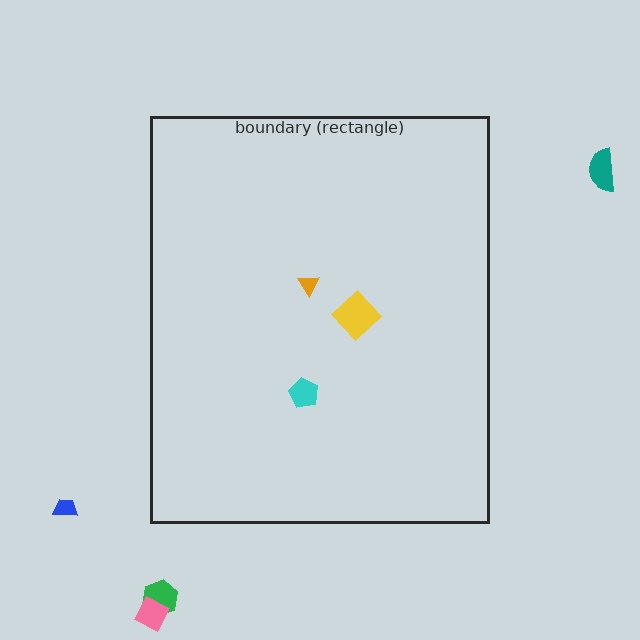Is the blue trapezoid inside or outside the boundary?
Outside.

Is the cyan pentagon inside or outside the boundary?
Inside.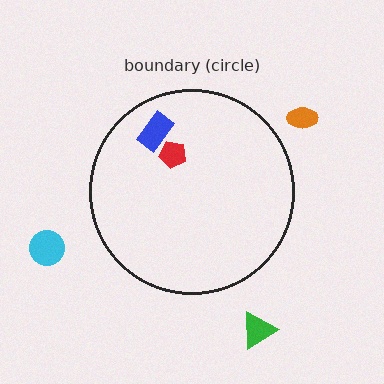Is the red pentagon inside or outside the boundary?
Inside.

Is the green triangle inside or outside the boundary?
Outside.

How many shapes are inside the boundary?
2 inside, 3 outside.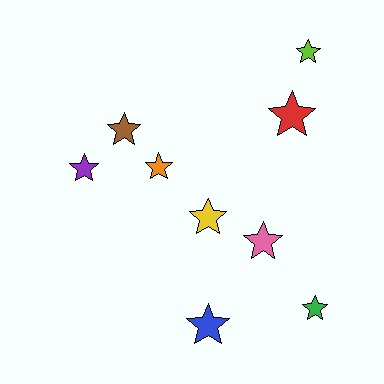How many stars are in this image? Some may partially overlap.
There are 9 stars.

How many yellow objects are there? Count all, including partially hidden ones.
There is 1 yellow object.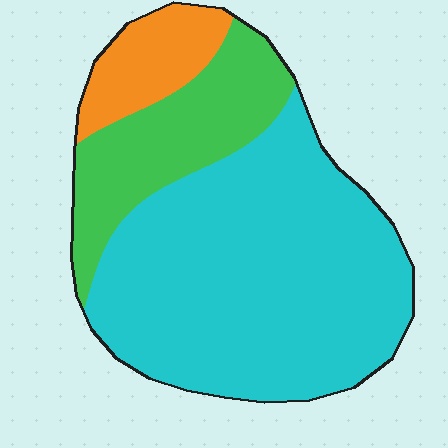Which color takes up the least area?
Orange, at roughly 10%.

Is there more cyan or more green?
Cyan.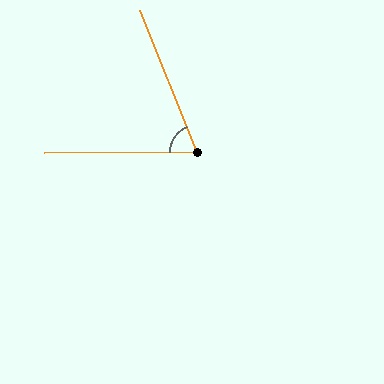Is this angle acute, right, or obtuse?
It is acute.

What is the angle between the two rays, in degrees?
Approximately 69 degrees.